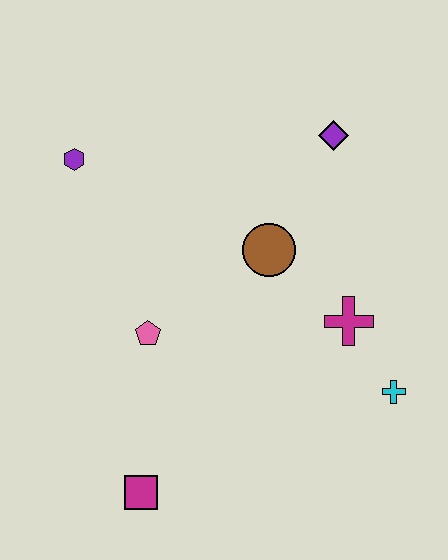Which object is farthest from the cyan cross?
The purple hexagon is farthest from the cyan cross.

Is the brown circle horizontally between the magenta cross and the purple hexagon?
Yes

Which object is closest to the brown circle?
The magenta cross is closest to the brown circle.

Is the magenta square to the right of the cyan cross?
No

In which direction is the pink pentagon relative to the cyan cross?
The pink pentagon is to the left of the cyan cross.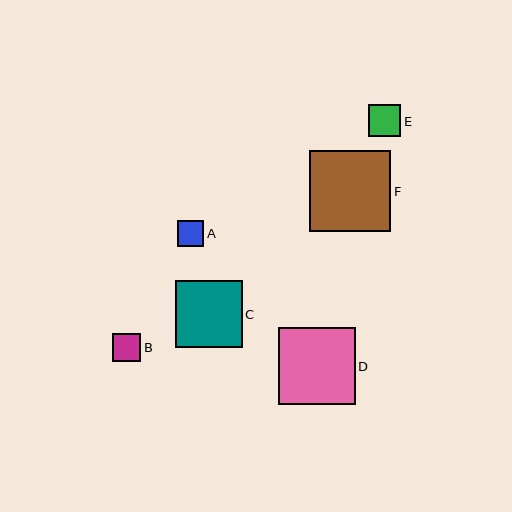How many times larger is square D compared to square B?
Square D is approximately 2.8 times the size of square B.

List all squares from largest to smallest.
From largest to smallest: F, D, C, E, B, A.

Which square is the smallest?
Square A is the smallest with a size of approximately 26 pixels.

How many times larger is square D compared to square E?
Square D is approximately 2.4 times the size of square E.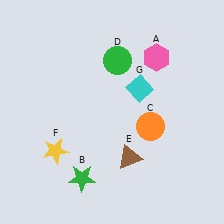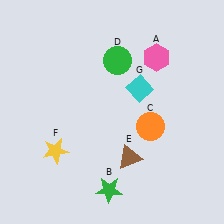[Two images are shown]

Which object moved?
The green star (B) moved right.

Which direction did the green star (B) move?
The green star (B) moved right.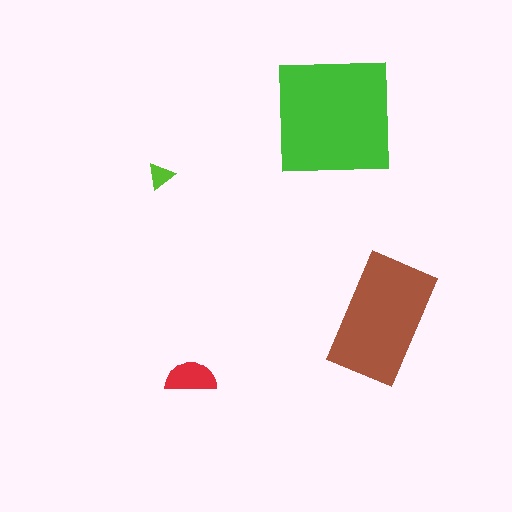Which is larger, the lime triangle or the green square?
The green square.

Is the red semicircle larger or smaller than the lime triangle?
Larger.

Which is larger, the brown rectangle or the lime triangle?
The brown rectangle.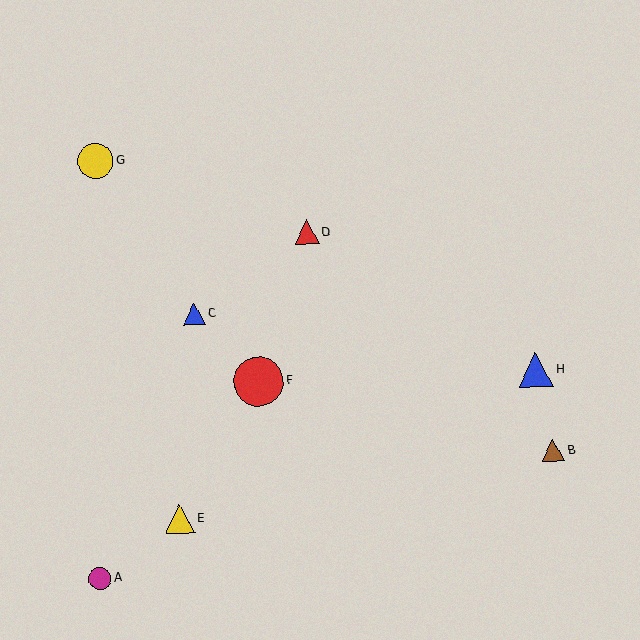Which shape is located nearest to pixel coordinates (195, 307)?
The blue triangle (labeled C) at (194, 314) is nearest to that location.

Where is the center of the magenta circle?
The center of the magenta circle is at (100, 578).